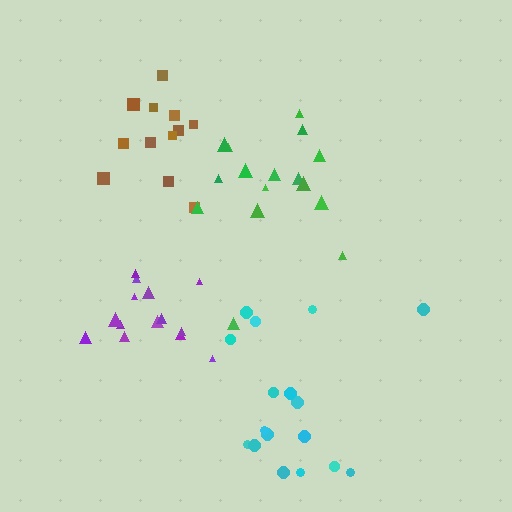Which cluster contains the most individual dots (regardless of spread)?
Cyan (17).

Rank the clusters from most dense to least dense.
purple, brown, green, cyan.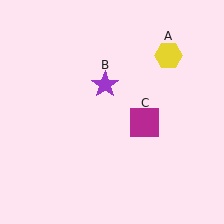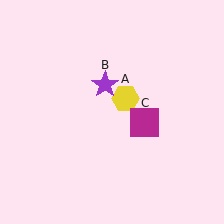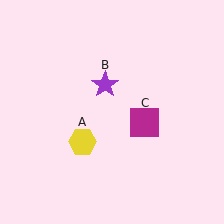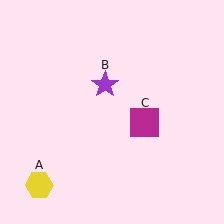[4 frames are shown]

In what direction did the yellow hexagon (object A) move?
The yellow hexagon (object A) moved down and to the left.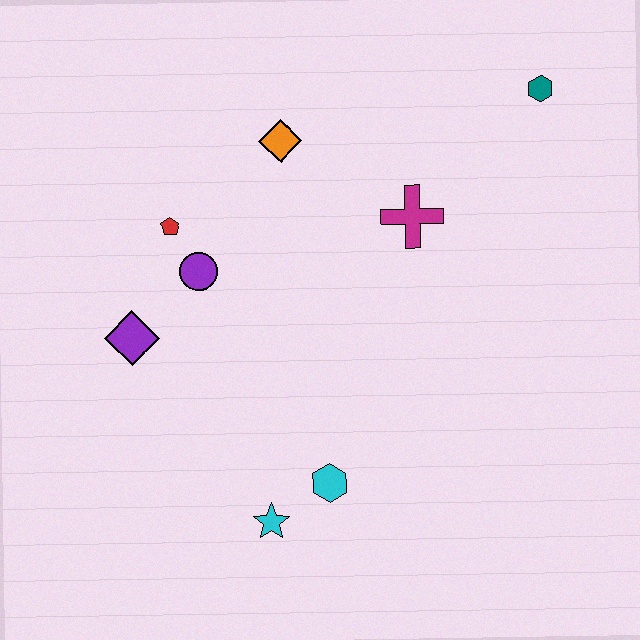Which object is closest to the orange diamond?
The red pentagon is closest to the orange diamond.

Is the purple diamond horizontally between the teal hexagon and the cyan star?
No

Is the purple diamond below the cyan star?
No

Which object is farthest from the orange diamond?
The cyan star is farthest from the orange diamond.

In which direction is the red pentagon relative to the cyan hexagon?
The red pentagon is above the cyan hexagon.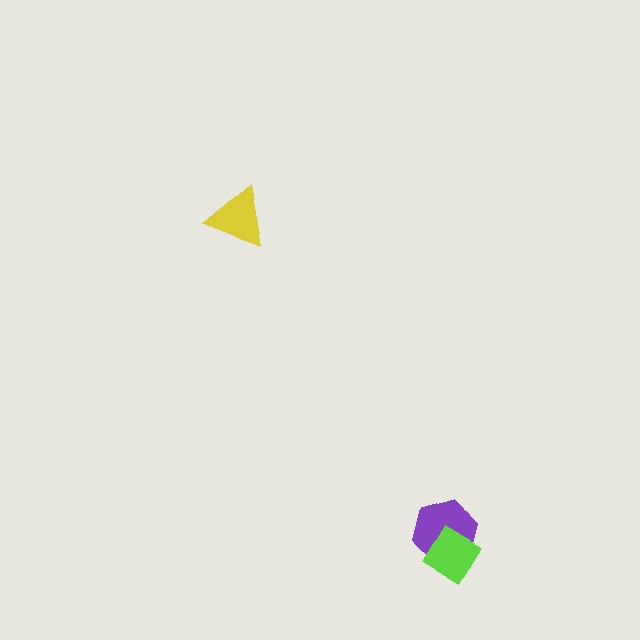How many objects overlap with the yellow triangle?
0 objects overlap with the yellow triangle.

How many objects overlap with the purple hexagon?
1 object overlaps with the purple hexagon.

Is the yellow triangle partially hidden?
No, no other shape covers it.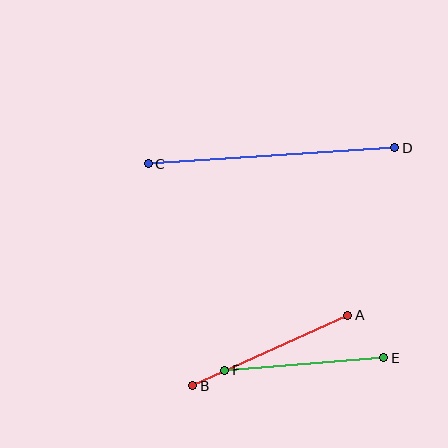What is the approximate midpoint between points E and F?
The midpoint is at approximately (304, 364) pixels.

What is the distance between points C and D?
The distance is approximately 247 pixels.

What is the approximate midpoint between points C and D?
The midpoint is at approximately (272, 156) pixels.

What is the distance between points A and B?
The distance is approximately 170 pixels.